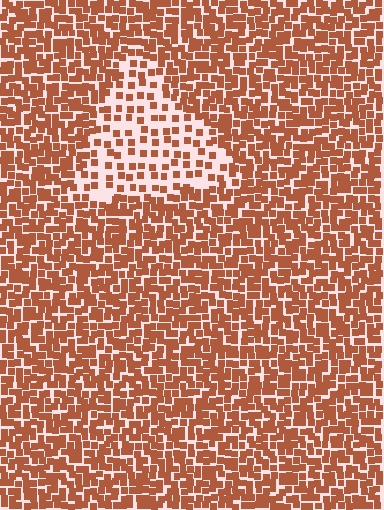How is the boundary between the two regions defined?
The boundary is defined by a change in element density (approximately 2.3x ratio). All elements are the same color, size, and shape.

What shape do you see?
I see a triangle.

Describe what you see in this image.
The image contains small brown elements arranged at two different densities. A triangle-shaped region is visible where the elements are less densely packed than the surrounding area.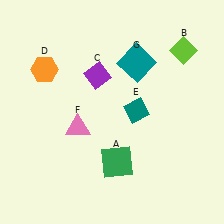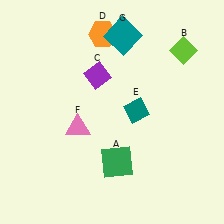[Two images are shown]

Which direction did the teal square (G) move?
The teal square (G) moved up.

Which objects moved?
The objects that moved are: the orange hexagon (D), the teal square (G).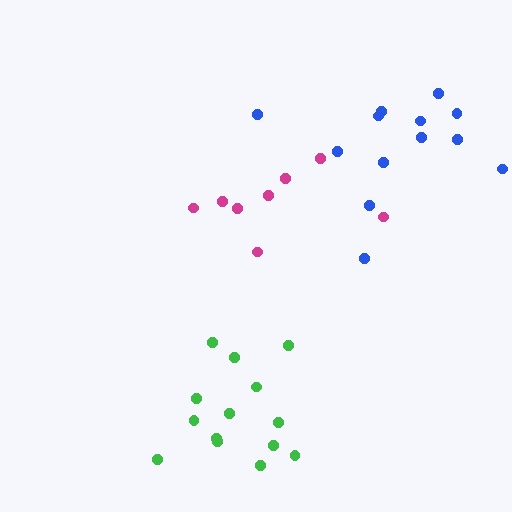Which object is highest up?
The blue cluster is topmost.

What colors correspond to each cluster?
The clusters are colored: green, blue, magenta.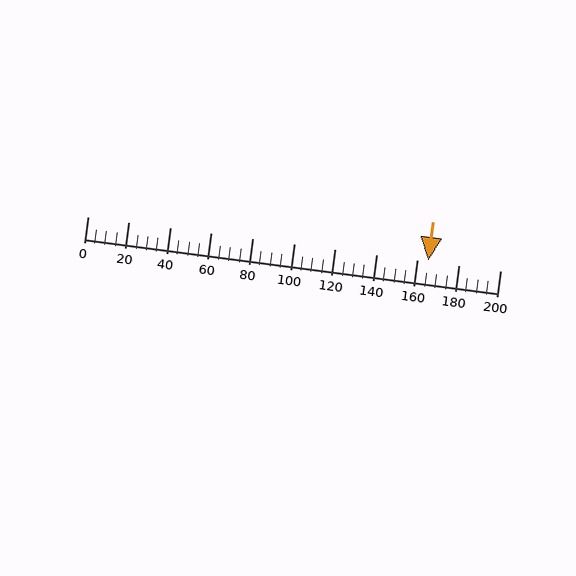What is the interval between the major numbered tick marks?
The major tick marks are spaced 20 units apart.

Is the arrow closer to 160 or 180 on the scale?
The arrow is closer to 160.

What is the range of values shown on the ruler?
The ruler shows values from 0 to 200.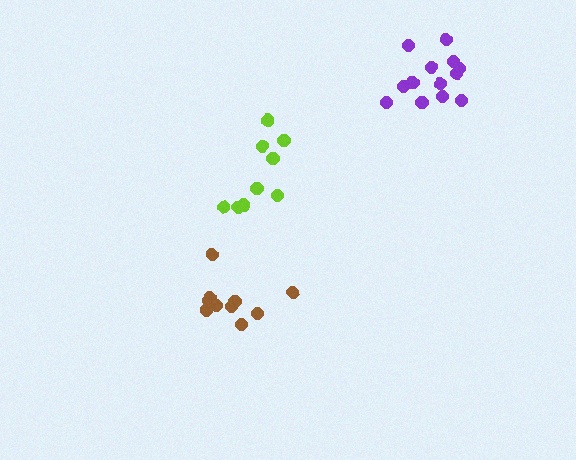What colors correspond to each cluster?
The clusters are colored: lime, brown, purple.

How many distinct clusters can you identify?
There are 3 distinct clusters.